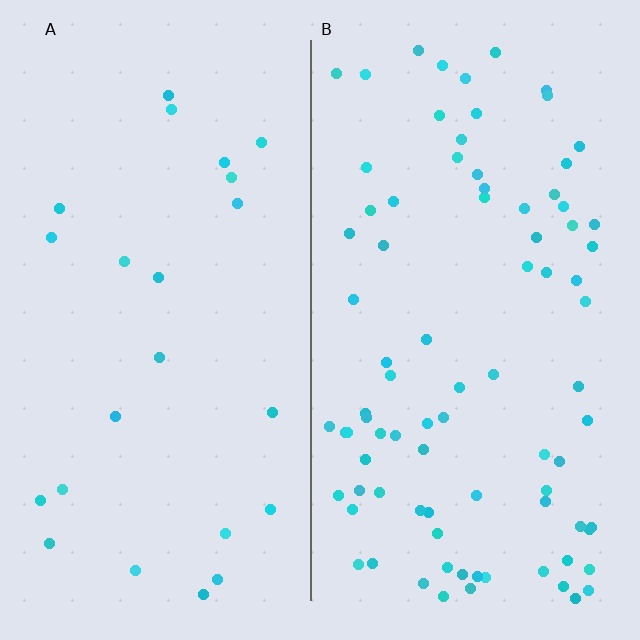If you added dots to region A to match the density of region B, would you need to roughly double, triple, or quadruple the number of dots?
Approximately quadruple.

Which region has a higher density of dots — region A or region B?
B (the right).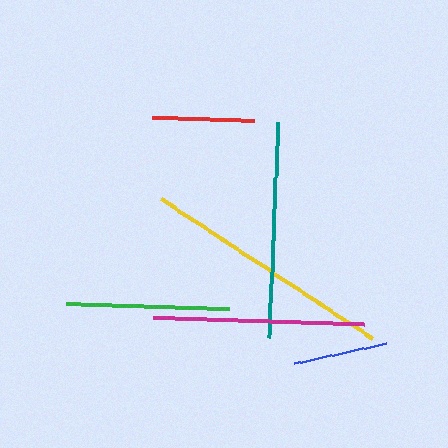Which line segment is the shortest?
The blue line is the shortest at approximately 95 pixels.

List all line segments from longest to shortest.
From longest to shortest: yellow, teal, magenta, green, red, blue.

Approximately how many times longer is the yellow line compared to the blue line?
The yellow line is approximately 2.7 times the length of the blue line.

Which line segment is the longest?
The yellow line is the longest at approximately 254 pixels.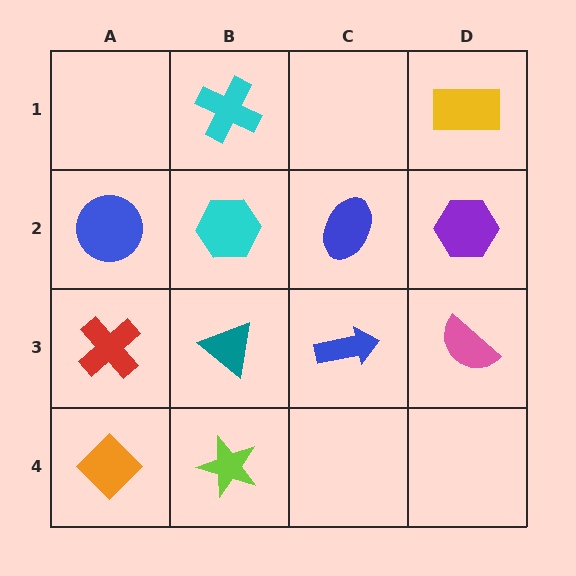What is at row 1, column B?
A cyan cross.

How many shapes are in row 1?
2 shapes.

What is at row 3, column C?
A blue arrow.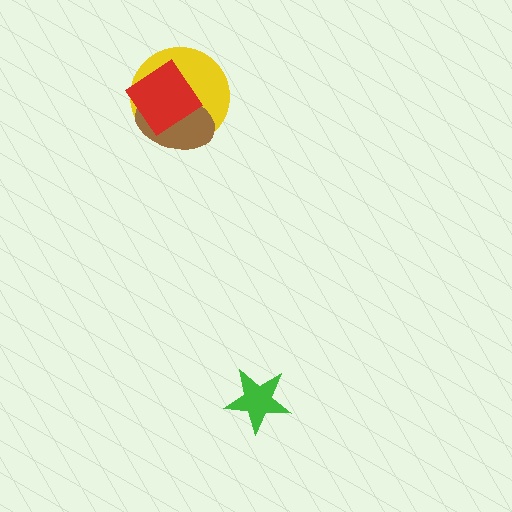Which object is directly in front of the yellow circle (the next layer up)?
The brown ellipse is directly in front of the yellow circle.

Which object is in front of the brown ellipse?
The red diamond is in front of the brown ellipse.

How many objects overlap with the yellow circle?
2 objects overlap with the yellow circle.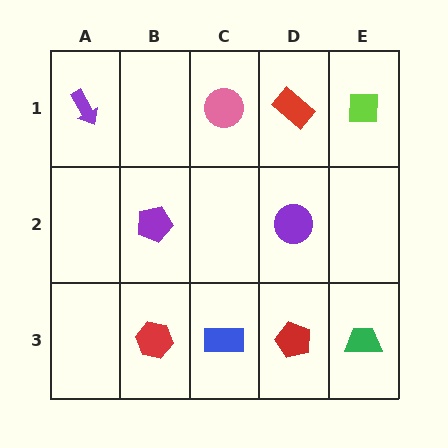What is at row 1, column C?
A pink circle.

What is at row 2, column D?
A purple circle.